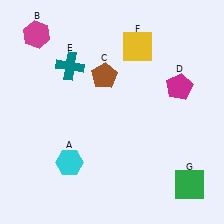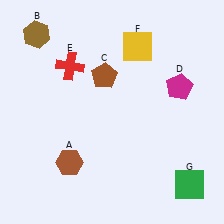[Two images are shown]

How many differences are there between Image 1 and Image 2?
There are 3 differences between the two images.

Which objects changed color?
A changed from cyan to brown. B changed from magenta to brown. E changed from teal to red.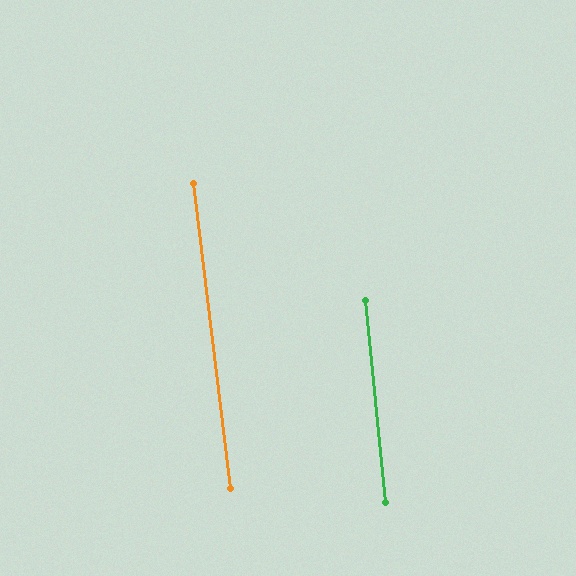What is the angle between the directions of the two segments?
Approximately 1 degree.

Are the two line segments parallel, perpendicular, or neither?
Parallel — their directions differ by only 1.1°.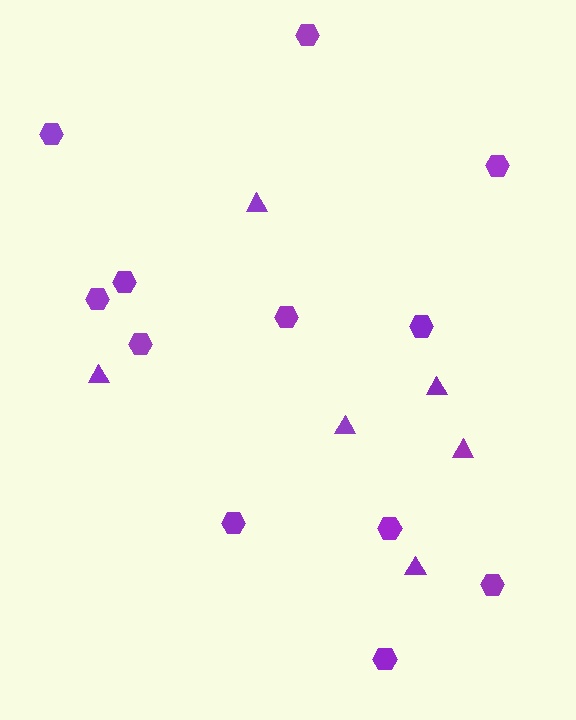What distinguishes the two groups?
There are 2 groups: one group of triangles (6) and one group of hexagons (12).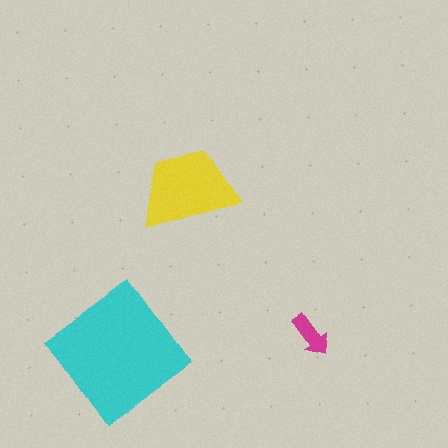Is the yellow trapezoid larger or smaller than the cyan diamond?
Smaller.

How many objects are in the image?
There are 3 objects in the image.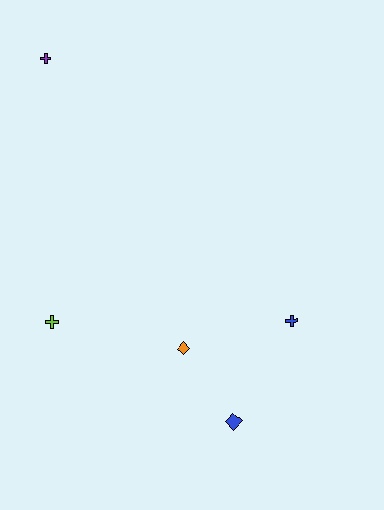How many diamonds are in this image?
There are 2 diamonds.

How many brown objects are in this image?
There are no brown objects.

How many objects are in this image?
There are 5 objects.